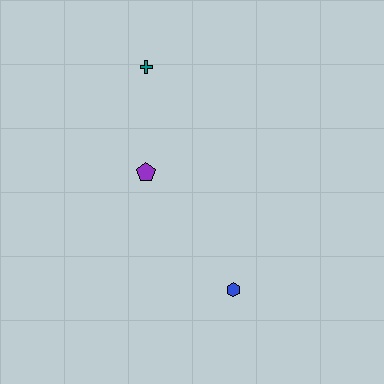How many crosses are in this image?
There is 1 cross.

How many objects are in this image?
There are 3 objects.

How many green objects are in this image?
There are no green objects.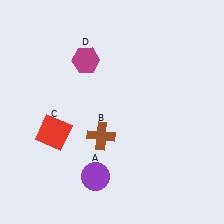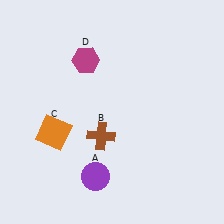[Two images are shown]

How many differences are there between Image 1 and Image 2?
There is 1 difference between the two images.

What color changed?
The square (C) changed from red in Image 1 to orange in Image 2.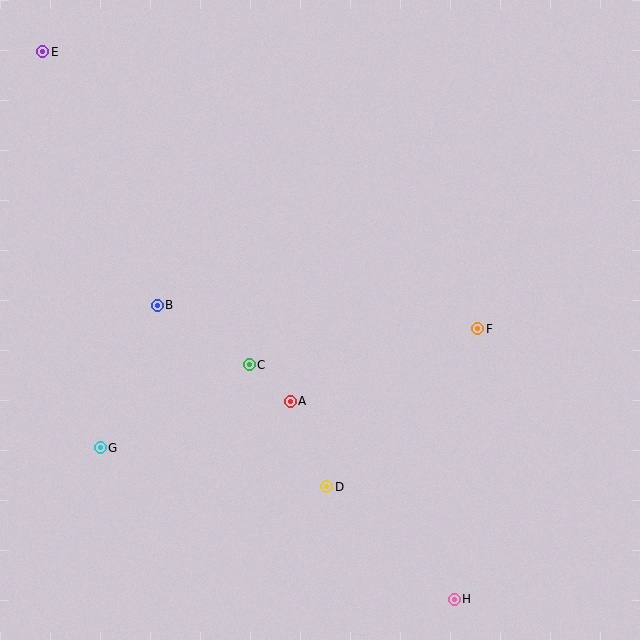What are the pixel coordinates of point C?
Point C is at (249, 365).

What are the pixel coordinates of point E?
Point E is at (43, 52).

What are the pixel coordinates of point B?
Point B is at (157, 305).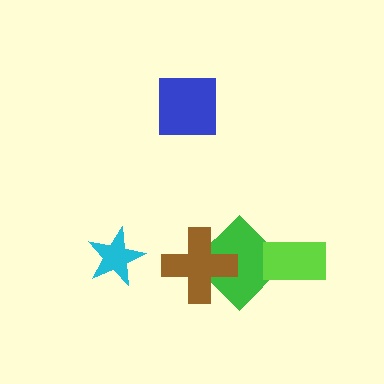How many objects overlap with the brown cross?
1 object overlaps with the brown cross.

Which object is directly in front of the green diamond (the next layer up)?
The lime rectangle is directly in front of the green diamond.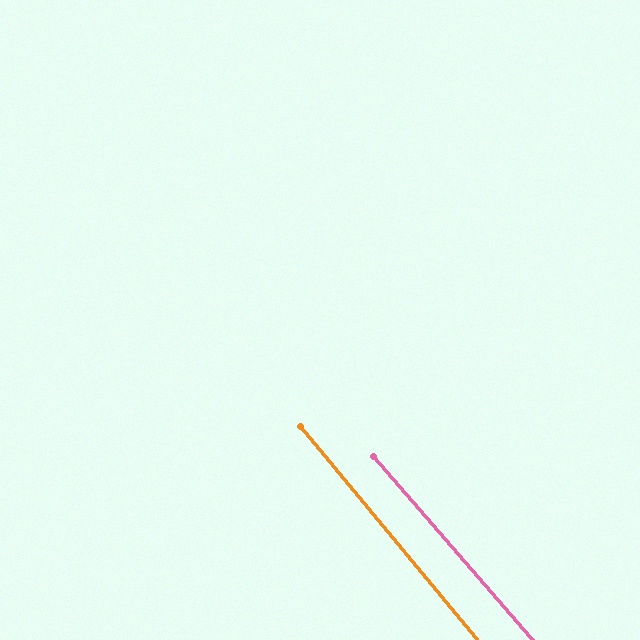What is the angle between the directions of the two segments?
Approximately 1 degree.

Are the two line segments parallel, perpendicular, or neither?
Parallel — their directions differ by only 1.2°.